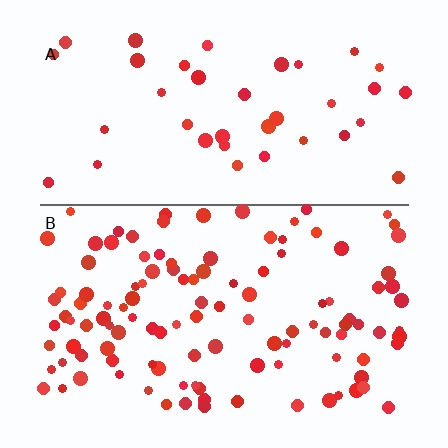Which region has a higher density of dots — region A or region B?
B (the bottom).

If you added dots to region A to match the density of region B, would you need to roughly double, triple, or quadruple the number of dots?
Approximately triple.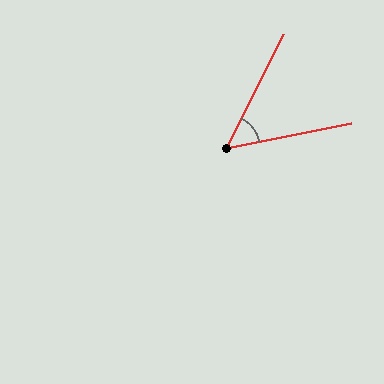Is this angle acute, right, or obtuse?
It is acute.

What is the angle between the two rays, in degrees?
Approximately 52 degrees.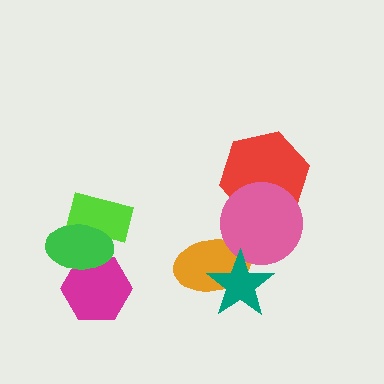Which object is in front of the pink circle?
The teal star is in front of the pink circle.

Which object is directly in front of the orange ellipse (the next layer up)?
The pink circle is directly in front of the orange ellipse.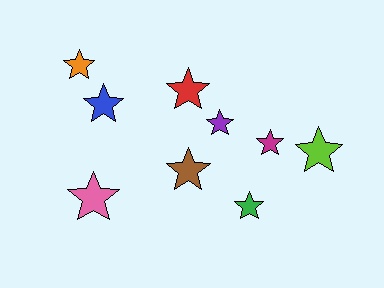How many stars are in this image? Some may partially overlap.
There are 9 stars.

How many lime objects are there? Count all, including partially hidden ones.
There is 1 lime object.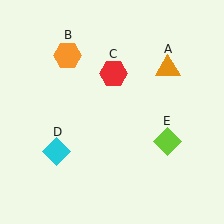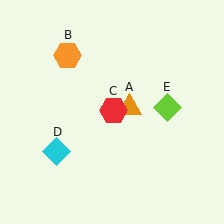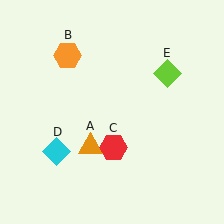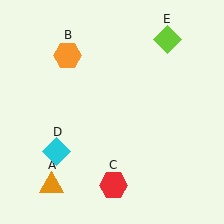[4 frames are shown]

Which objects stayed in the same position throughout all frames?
Orange hexagon (object B) and cyan diamond (object D) remained stationary.